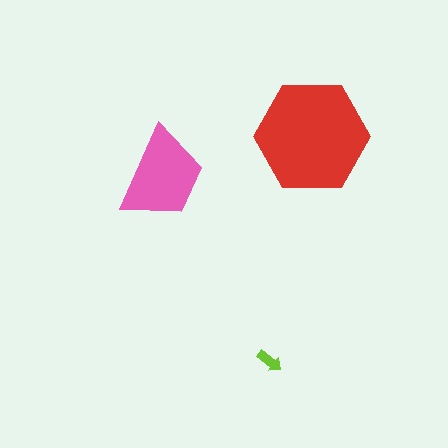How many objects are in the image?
There are 3 objects in the image.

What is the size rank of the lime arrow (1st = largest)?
3rd.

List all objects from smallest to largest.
The lime arrow, the pink trapezoid, the red hexagon.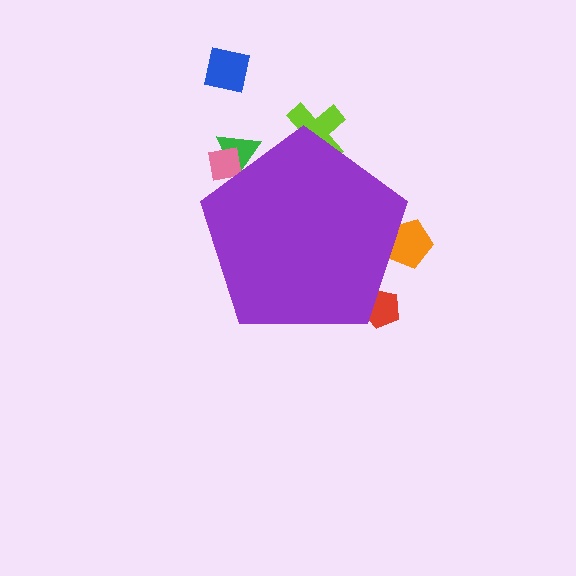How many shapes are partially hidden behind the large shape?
5 shapes are partially hidden.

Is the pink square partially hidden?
Yes, the pink square is partially hidden behind the purple pentagon.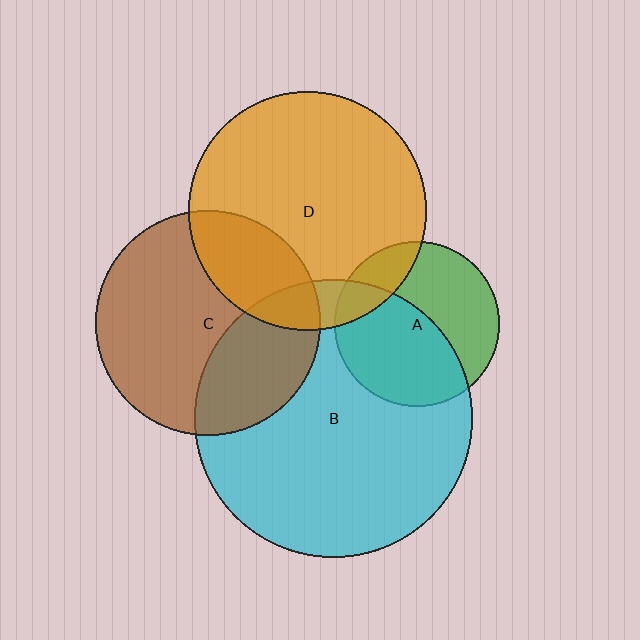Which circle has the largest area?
Circle B (cyan).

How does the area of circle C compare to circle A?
Approximately 1.9 times.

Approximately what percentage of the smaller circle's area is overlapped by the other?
Approximately 30%.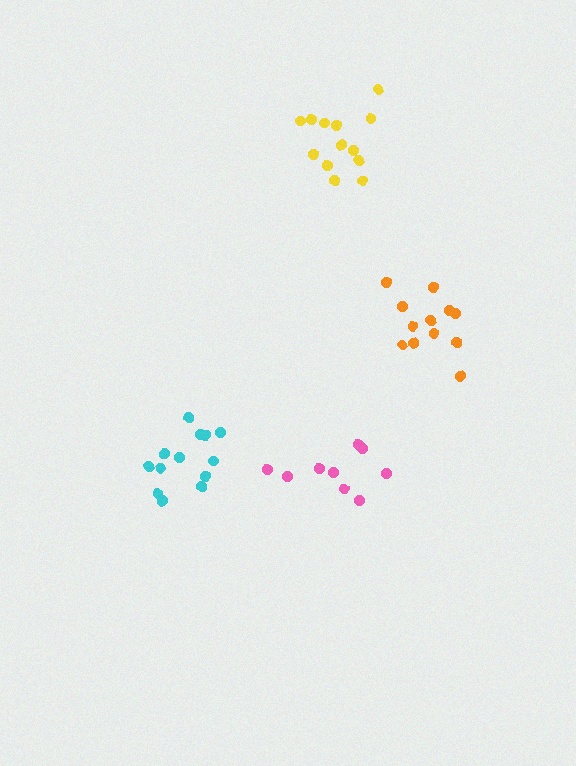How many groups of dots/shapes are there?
There are 4 groups.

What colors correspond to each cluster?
The clusters are colored: pink, yellow, cyan, orange.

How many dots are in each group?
Group 1: 9 dots, Group 2: 13 dots, Group 3: 13 dots, Group 4: 12 dots (47 total).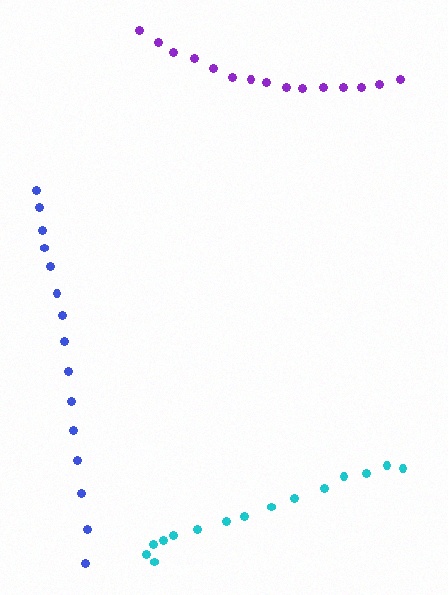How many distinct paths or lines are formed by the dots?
There are 3 distinct paths.